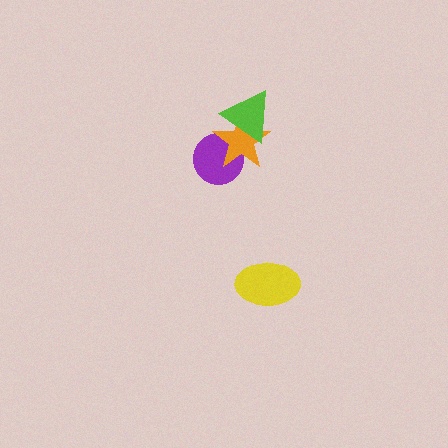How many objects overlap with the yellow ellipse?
0 objects overlap with the yellow ellipse.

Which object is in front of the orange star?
The lime triangle is in front of the orange star.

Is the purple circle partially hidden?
Yes, it is partially covered by another shape.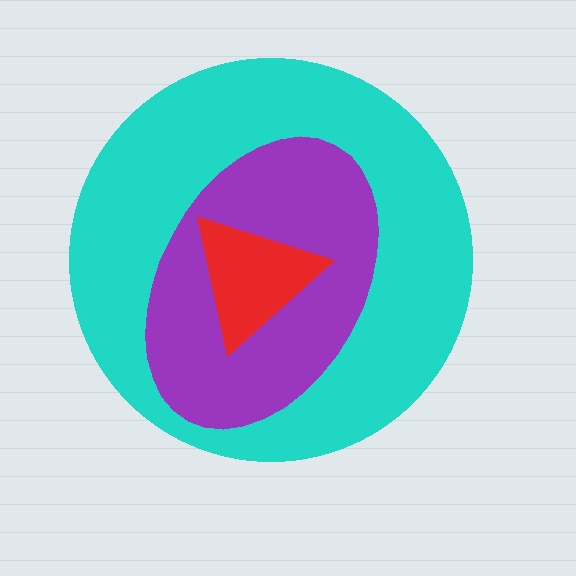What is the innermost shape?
The red triangle.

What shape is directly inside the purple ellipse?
The red triangle.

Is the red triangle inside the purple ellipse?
Yes.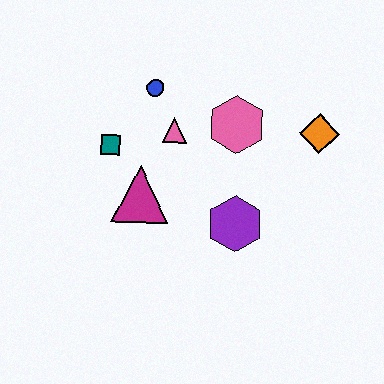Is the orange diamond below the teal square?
No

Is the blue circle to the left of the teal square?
No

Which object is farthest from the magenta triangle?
The orange diamond is farthest from the magenta triangle.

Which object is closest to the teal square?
The magenta triangle is closest to the teal square.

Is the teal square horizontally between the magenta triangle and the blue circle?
No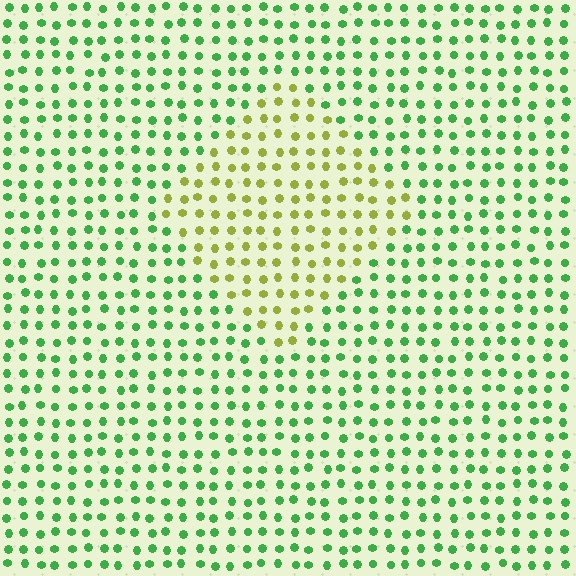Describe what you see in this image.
The image is filled with small green elements in a uniform arrangement. A diamond-shaped region is visible where the elements are tinted to a slightly different hue, forming a subtle color boundary.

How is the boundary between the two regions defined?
The boundary is defined purely by a slight shift in hue (about 53 degrees). Spacing, size, and orientation are identical on both sides.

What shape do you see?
I see a diamond.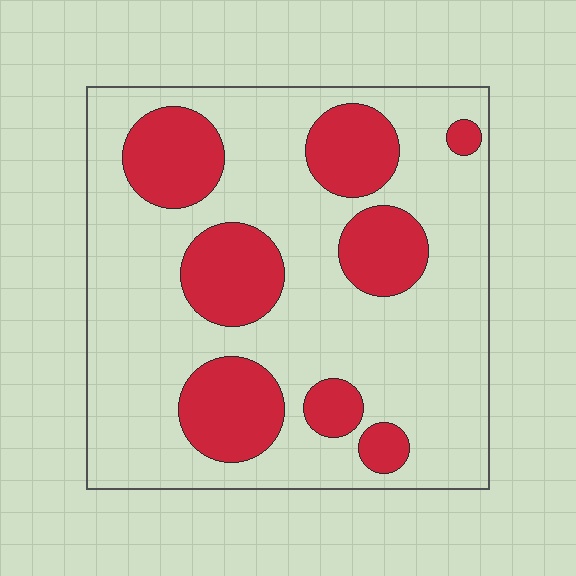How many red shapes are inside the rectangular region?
8.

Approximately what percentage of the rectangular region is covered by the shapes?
Approximately 30%.